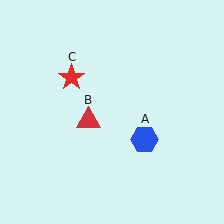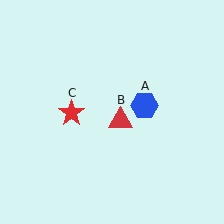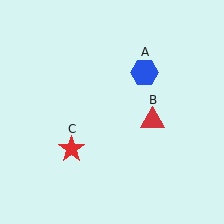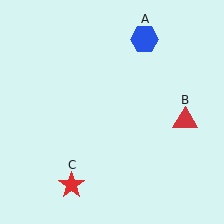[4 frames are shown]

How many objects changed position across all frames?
3 objects changed position: blue hexagon (object A), red triangle (object B), red star (object C).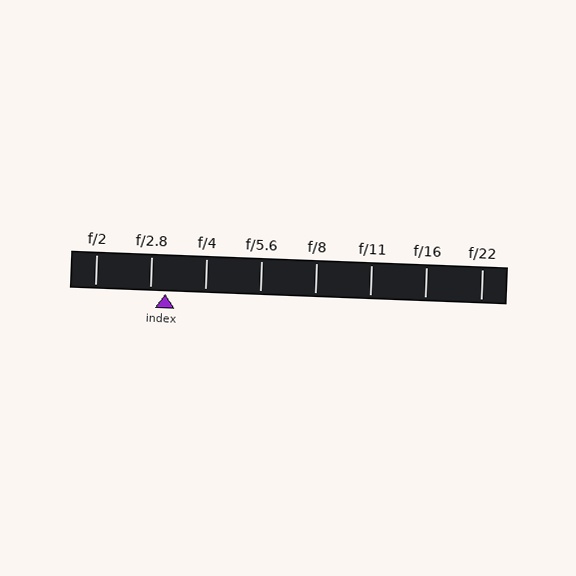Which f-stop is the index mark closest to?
The index mark is closest to f/2.8.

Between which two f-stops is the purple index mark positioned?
The index mark is between f/2.8 and f/4.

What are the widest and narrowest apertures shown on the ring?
The widest aperture shown is f/2 and the narrowest is f/22.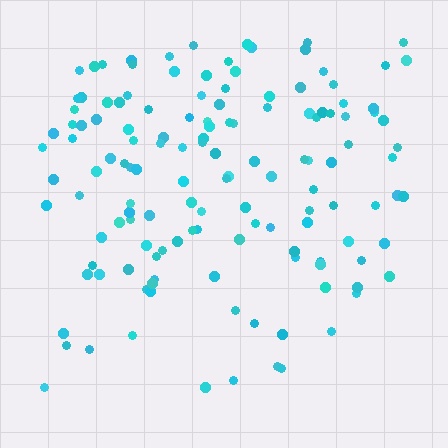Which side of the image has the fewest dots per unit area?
The bottom.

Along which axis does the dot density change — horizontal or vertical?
Vertical.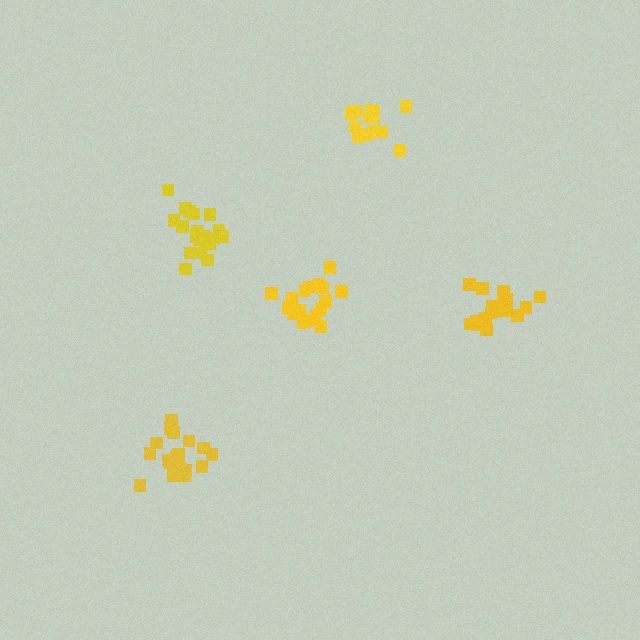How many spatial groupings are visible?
There are 5 spatial groupings.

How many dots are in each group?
Group 1: 19 dots, Group 2: 16 dots, Group 3: 21 dots, Group 4: 21 dots, Group 5: 21 dots (98 total).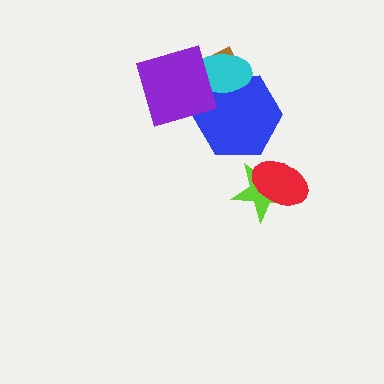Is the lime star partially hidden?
Yes, it is partially covered by another shape.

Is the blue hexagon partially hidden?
Yes, it is partially covered by another shape.